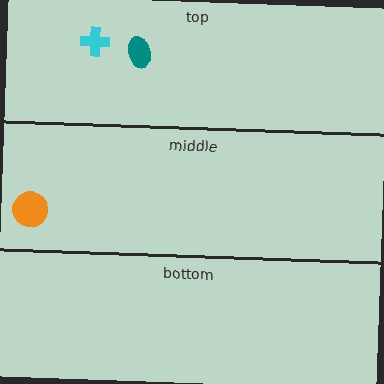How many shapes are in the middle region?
1.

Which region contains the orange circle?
The middle region.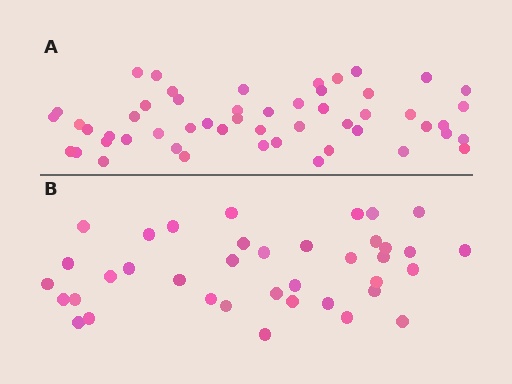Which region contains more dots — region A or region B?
Region A (the top region) has more dots.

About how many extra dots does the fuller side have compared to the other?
Region A has approximately 15 more dots than region B.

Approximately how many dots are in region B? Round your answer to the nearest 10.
About 40 dots. (The exact count is 38, which rounds to 40.)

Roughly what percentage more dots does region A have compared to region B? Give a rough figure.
About 35% more.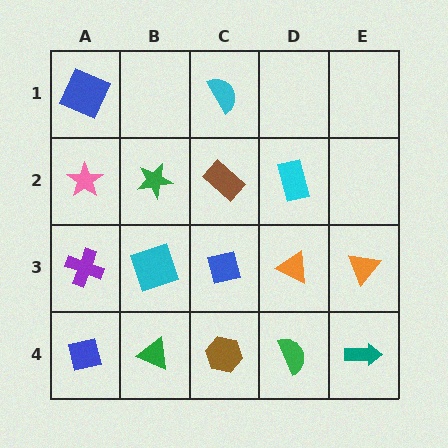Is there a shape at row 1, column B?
No, that cell is empty.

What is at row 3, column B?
A cyan square.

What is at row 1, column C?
A cyan semicircle.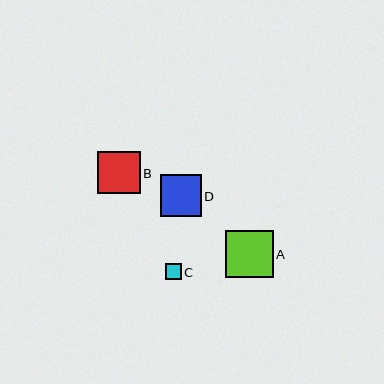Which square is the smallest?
Square C is the smallest with a size of approximately 16 pixels.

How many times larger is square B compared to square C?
Square B is approximately 2.7 times the size of square C.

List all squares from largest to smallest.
From largest to smallest: A, B, D, C.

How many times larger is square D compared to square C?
Square D is approximately 2.6 times the size of square C.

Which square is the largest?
Square A is the largest with a size of approximately 48 pixels.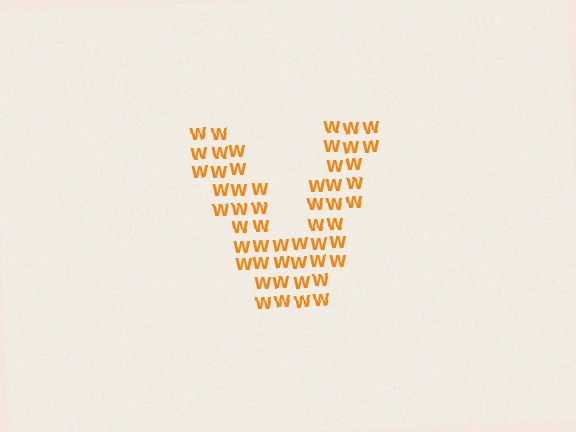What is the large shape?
The large shape is the letter V.